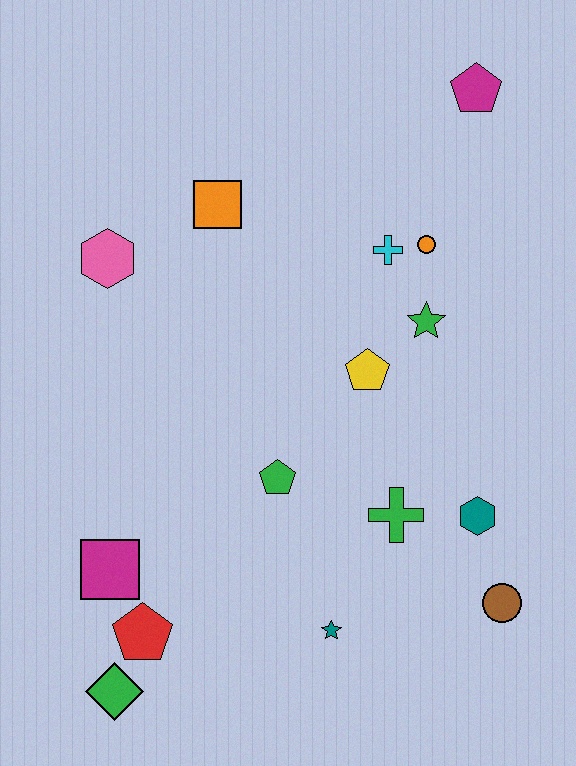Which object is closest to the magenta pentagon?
The orange circle is closest to the magenta pentagon.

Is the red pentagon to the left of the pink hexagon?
No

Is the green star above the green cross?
Yes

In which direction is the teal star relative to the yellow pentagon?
The teal star is below the yellow pentagon.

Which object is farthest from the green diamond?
The magenta pentagon is farthest from the green diamond.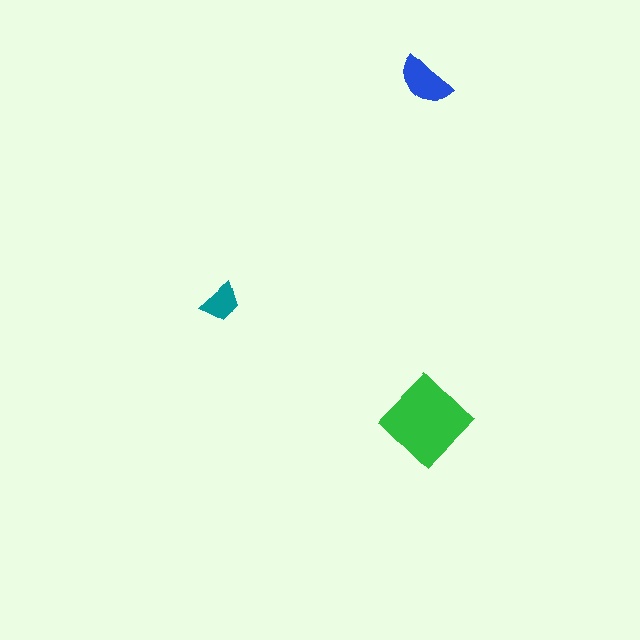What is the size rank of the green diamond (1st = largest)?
1st.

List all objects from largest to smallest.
The green diamond, the blue semicircle, the teal trapezoid.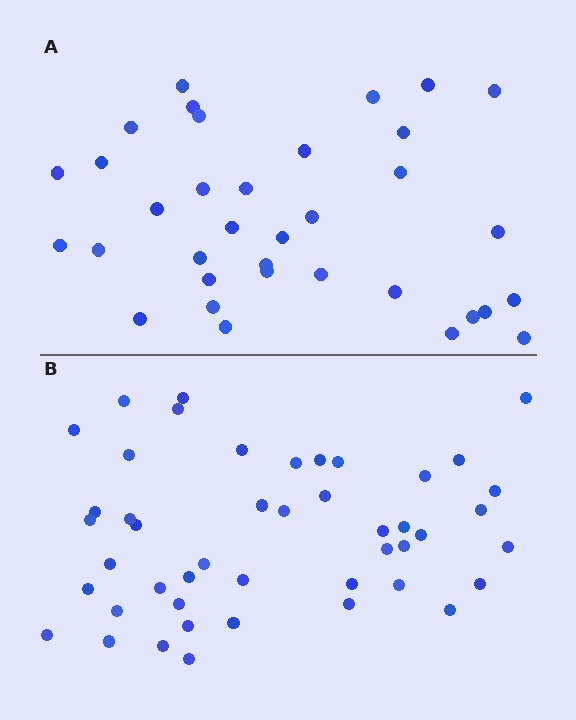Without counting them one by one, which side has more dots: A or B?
Region B (the bottom region) has more dots.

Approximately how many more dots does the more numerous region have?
Region B has roughly 12 or so more dots than region A.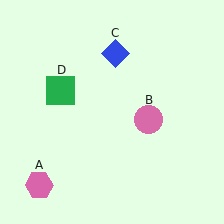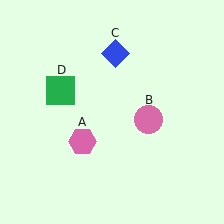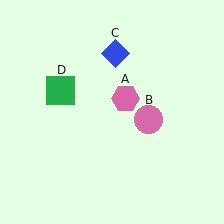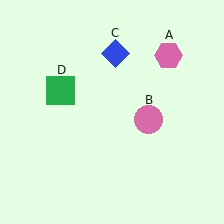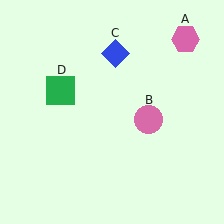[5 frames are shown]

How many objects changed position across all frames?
1 object changed position: pink hexagon (object A).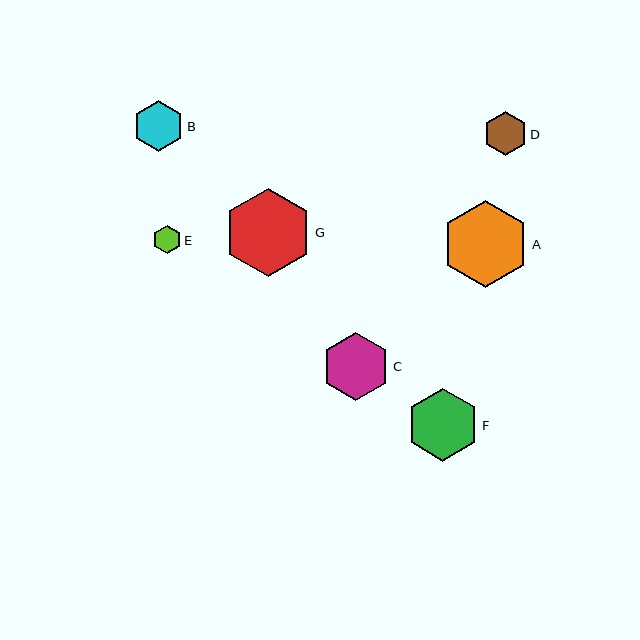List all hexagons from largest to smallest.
From largest to smallest: G, A, F, C, B, D, E.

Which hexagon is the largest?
Hexagon G is the largest with a size of approximately 89 pixels.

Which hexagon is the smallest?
Hexagon E is the smallest with a size of approximately 28 pixels.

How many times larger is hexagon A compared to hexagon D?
Hexagon A is approximately 2.0 times the size of hexagon D.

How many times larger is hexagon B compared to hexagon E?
Hexagon B is approximately 1.8 times the size of hexagon E.